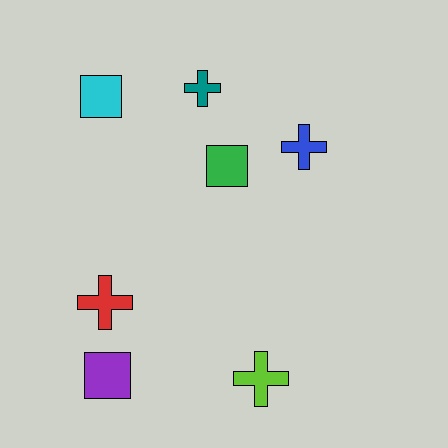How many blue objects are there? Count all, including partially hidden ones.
There is 1 blue object.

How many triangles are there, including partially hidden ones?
There are no triangles.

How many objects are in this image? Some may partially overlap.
There are 7 objects.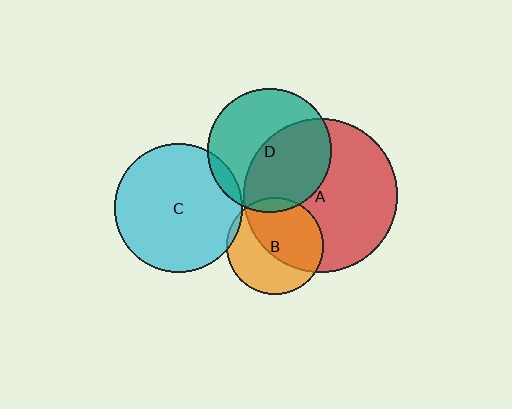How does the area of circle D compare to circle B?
Approximately 1.6 times.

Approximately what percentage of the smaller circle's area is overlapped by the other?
Approximately 10%.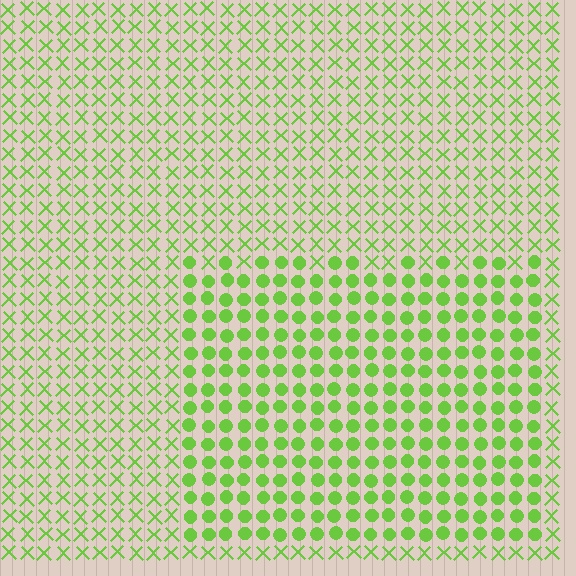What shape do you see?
I see a rectangle.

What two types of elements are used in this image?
The image uses circles inside the rectangle region and X marks outside it.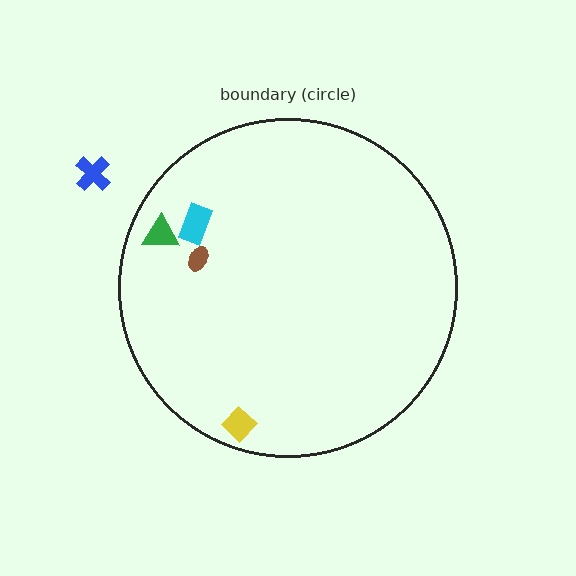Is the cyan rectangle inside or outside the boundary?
Inside.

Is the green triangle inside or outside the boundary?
Inside.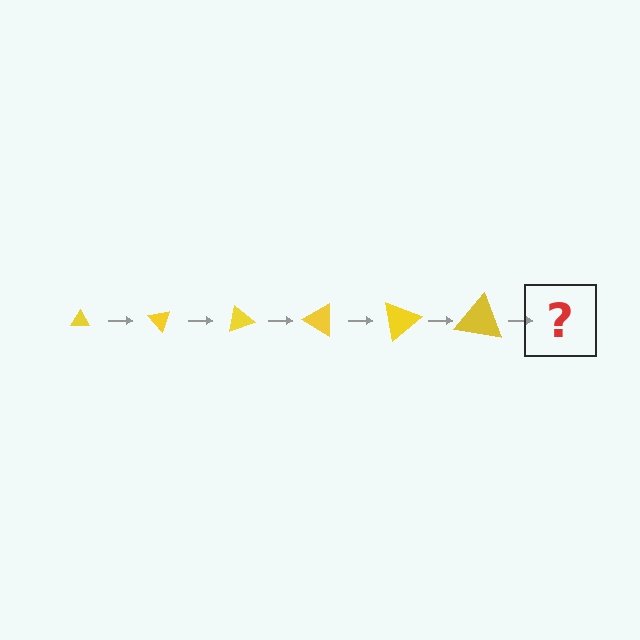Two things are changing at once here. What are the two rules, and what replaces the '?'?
The two rules are that the triangle grows larger each step and it rotates 50 degrees each step. The '?' should be a triangle, larger than the previous one and rotated 300 degrees from the start.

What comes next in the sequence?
The next element should be a triangle, larger than the previous one and rotated 300 degrees from the start.